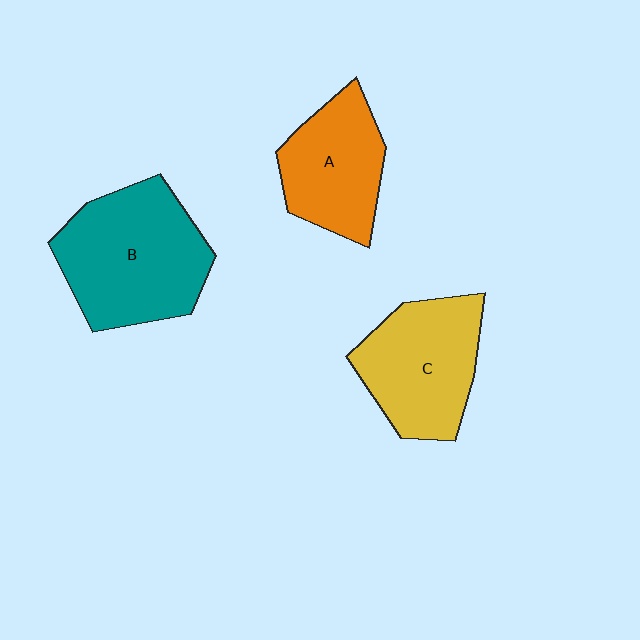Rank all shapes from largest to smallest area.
From largest to smallest: B (teal), C (yellow), A (orange).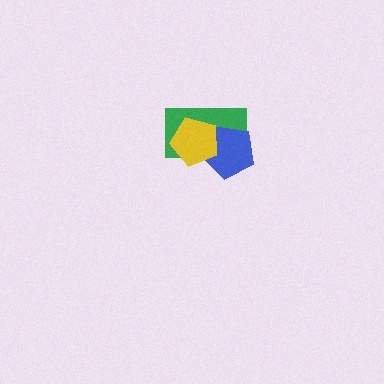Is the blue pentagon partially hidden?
Yes, it is partially covered by another shape.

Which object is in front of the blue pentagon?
The yellow pentagon is in front of the blue pentagon.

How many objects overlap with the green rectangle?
2 objects overlap with the green rectangle.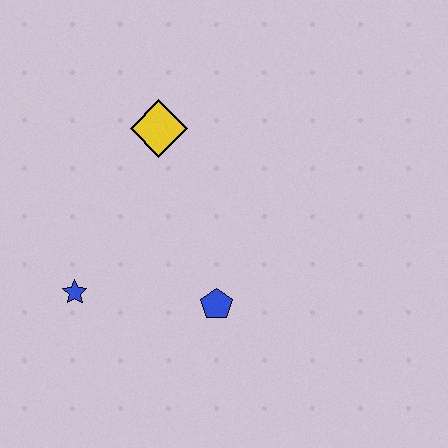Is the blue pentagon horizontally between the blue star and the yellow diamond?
No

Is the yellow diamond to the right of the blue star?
Yes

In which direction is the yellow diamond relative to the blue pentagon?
The yellow diamond is above the blue pentagon.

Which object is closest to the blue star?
The blue pentagon is closest to the blue star.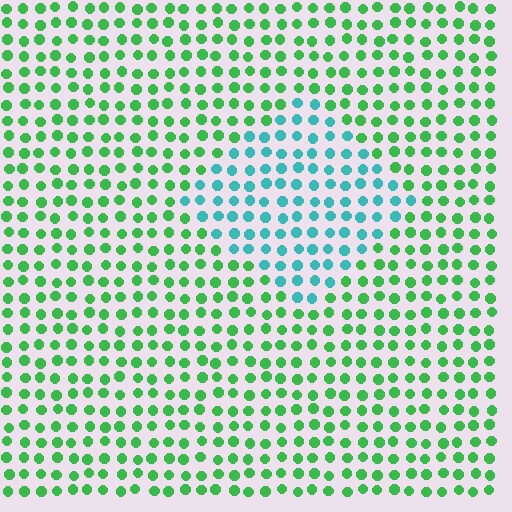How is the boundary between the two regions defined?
The boundary is defined purely by a slight shift in hue (about 50 degrees). Spacing, size, and orientation are identical on both sides.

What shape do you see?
I see a diamond.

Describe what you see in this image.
The image is filled with small green elements in a uniform arrangement. A diamond-shaped region is visible where the elements are tinted to a slightly different hue, forming a subtle color boundary.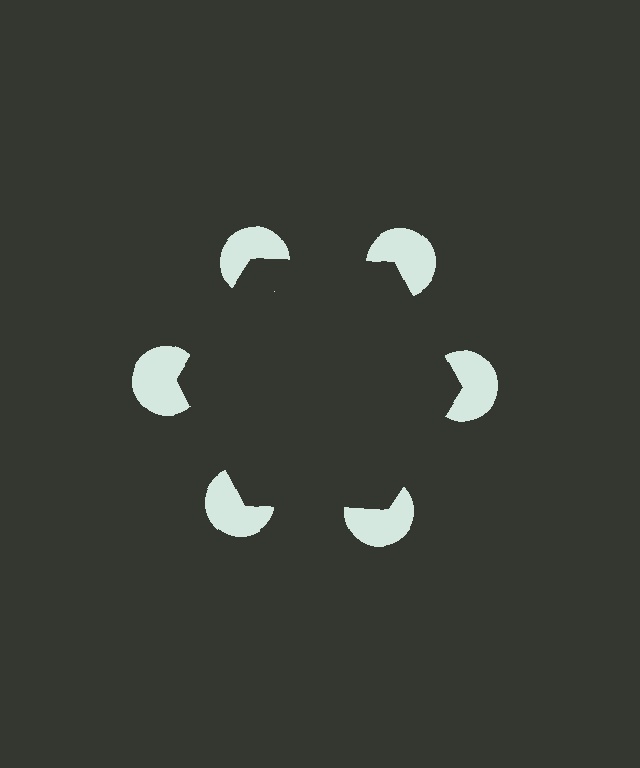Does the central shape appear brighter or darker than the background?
It typically appears slightly darker than the background, even though no actual brightness change is drawn.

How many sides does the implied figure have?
6 sides.